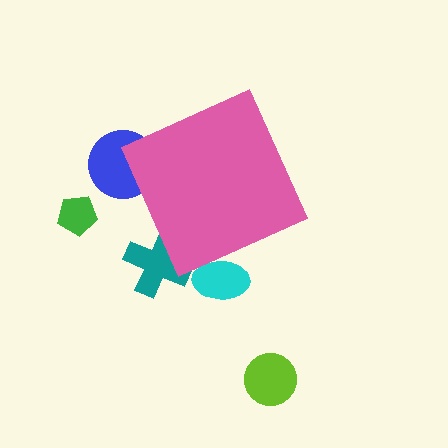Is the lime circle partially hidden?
No, the lime circle is fully visible.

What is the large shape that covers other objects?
A pink diamond.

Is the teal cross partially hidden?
Yes, the teal cross is partially hidden behind the pink diamond.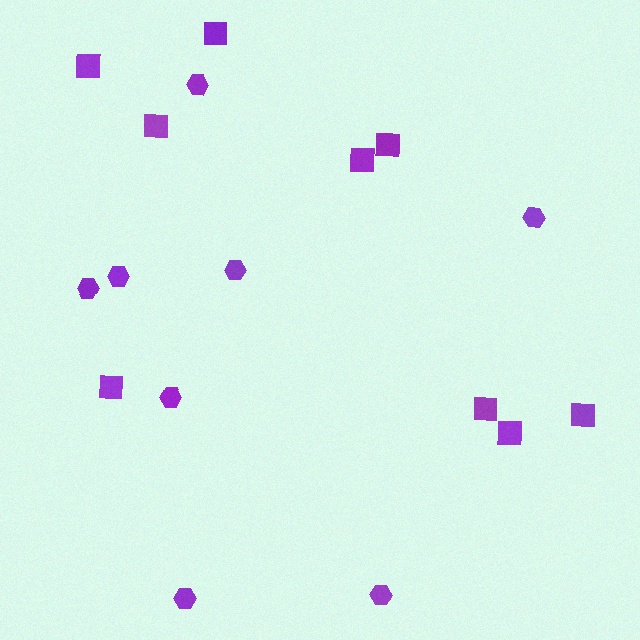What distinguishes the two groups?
There are 2 groups: one group of squares (9) and one group of hexagons (8).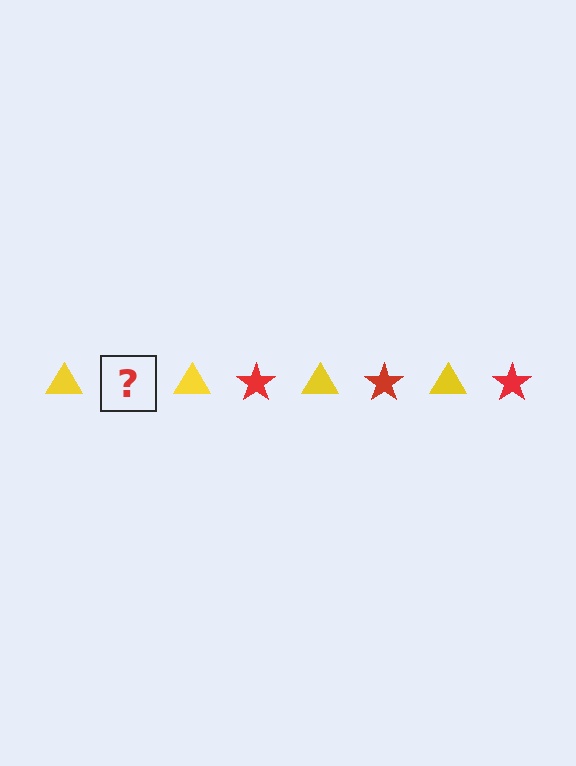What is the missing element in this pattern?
The missing element is a red star.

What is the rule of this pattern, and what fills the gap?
The rule is that the pattern alternates between yellow triangle and red star. The gap should be filled with a red star.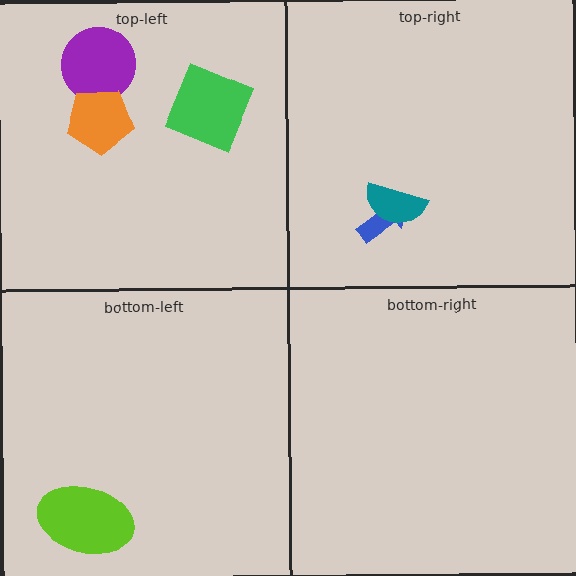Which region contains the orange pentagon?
The top-left region.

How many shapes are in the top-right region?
2.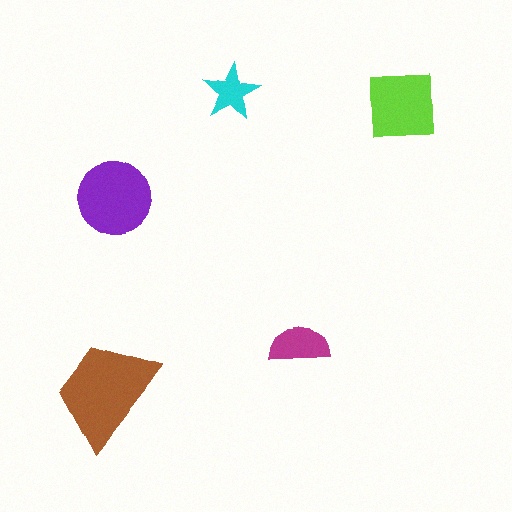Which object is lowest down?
The brown trapezoid is bottommost.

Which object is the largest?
The brown trapezoid.